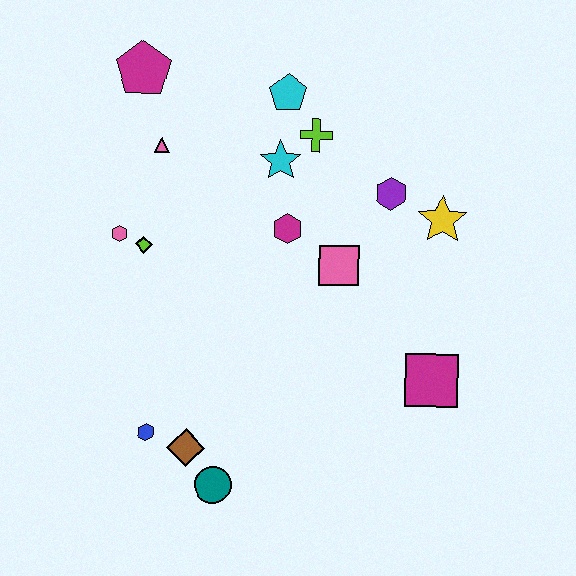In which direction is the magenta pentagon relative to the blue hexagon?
The magenta pentagon is above the blue hexagon.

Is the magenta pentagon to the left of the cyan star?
Yes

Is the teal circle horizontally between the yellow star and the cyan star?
No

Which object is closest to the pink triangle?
The magenta pentagon is closest to the pink triangle.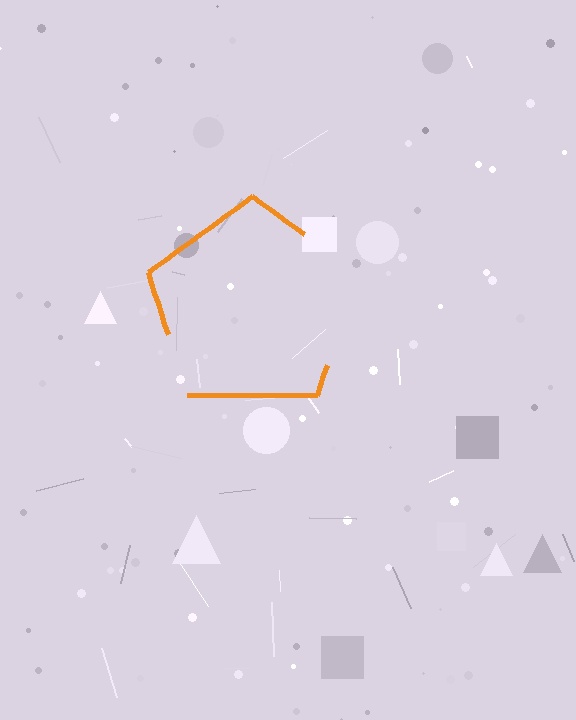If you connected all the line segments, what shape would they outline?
They would outline a pentagon.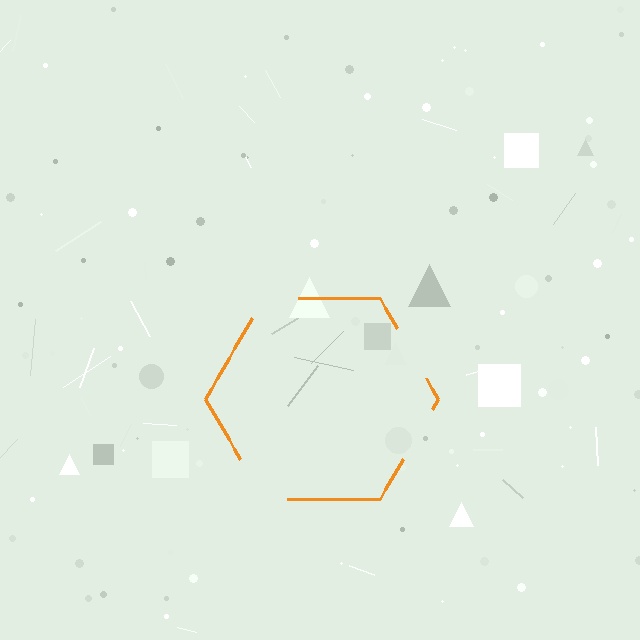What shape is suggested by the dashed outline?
The dashed outline suggests a hexagon.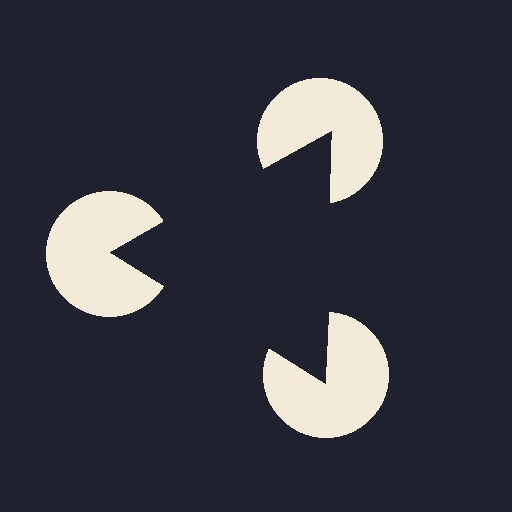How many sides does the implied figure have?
3 sides.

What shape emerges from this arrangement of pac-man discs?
An illusory triangle — its edges are inferred from the aligned wedge cuts in the pac-man discs, not physically drawn.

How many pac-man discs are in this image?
There are 3 — one at each vertex of the illusory triangle.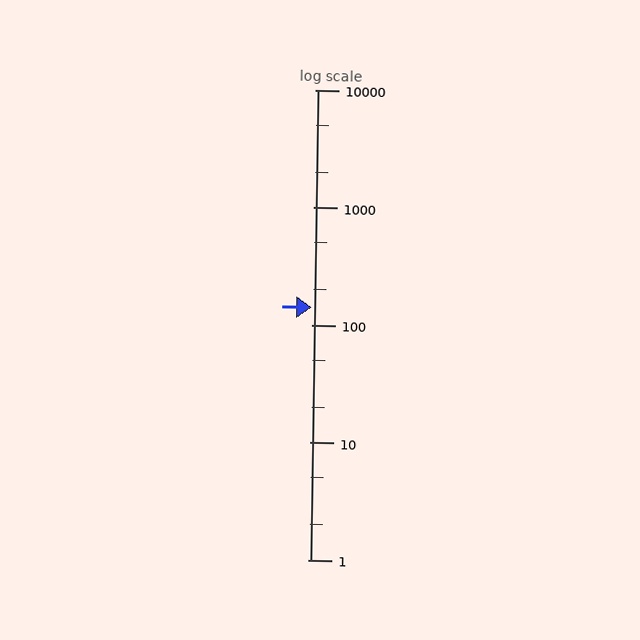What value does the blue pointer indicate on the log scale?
The pointer indicates approximately 140.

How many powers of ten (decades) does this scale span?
The scale spans 4 decades, from 1 to 10000.